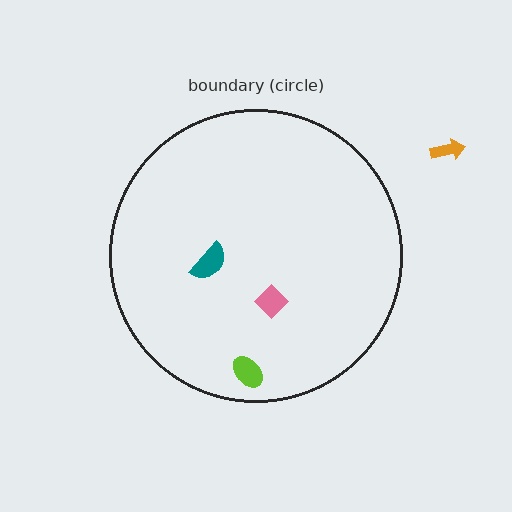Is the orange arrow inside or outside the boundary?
Outside.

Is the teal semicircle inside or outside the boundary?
Inside.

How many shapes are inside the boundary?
3 inside, 1 outside.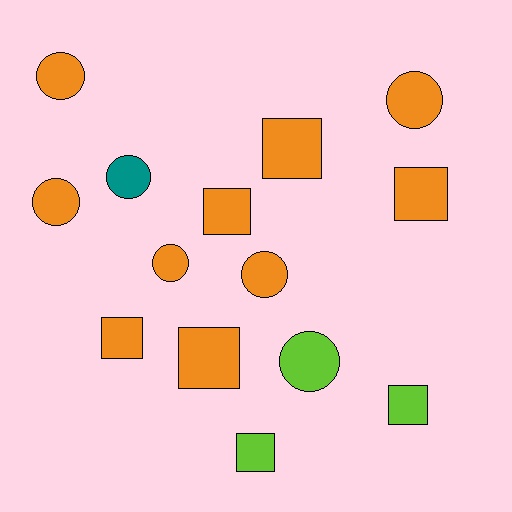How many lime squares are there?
There are 2 lime squares.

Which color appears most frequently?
Orange, with 10 objects.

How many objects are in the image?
There are 14 objects.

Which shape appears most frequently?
Square, with 7 objects.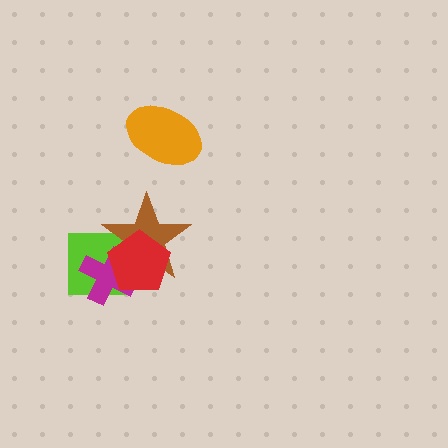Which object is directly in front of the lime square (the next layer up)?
The brown star is directly in front of the lime square.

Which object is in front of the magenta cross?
The red pentagon is in front of the magenta cross.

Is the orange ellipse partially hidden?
No, no other shape covers it.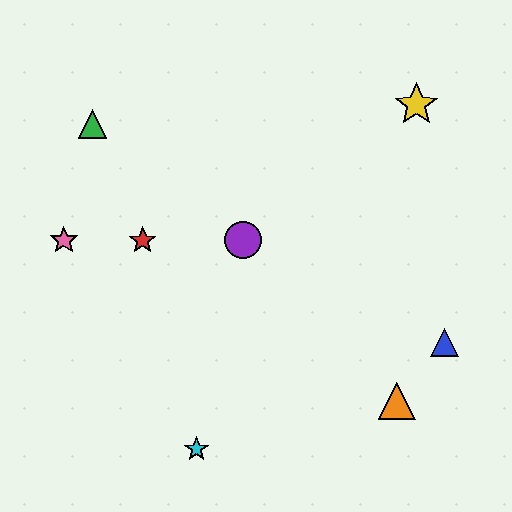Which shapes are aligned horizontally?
The red star, the purple circle, the pink star are aligned horizontally.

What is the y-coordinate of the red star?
The red star is at y≈240.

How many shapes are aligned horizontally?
3 shapes (the red star, the purple circle, the pink star) are aligned horizontally.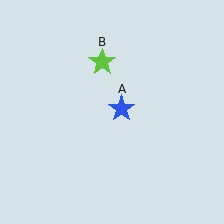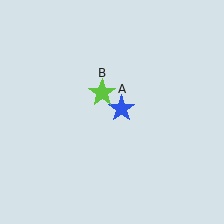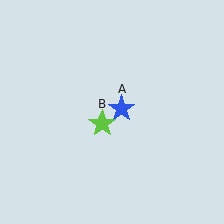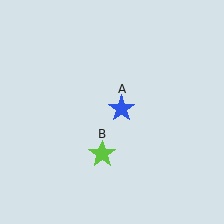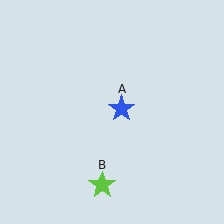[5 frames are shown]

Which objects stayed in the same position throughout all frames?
Blue star (object A) remained stationary.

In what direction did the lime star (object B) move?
The lime star (object B) moved down.